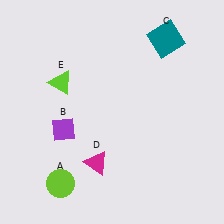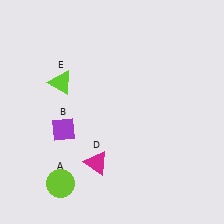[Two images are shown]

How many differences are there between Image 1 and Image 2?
There is 1 difference between the two images.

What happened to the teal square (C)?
The teal square (C) was removed in Image 2. It was in the top-right area of Image 1.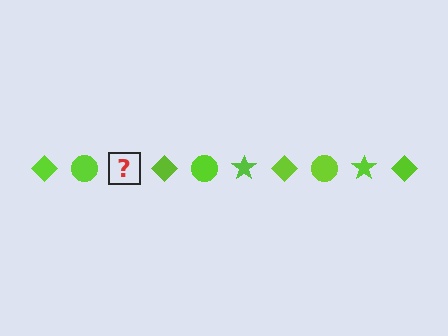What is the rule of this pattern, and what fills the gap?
The rule is that the pattern cycles through diamond, circle, star shapes in lime. The gap should be filled with a lime star.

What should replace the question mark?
The question mark should be replaced with a lime star.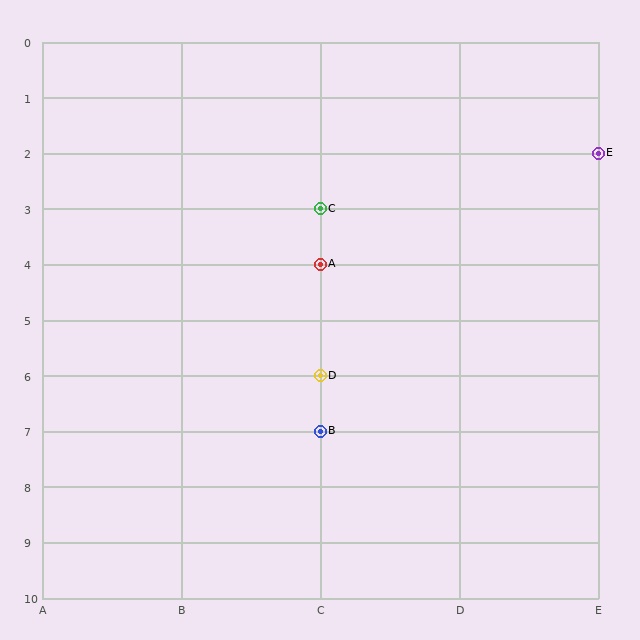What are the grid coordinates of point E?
Point E is at grid coordinates (E, 2).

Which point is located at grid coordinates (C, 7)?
Point B is at (C, 7).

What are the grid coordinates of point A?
Point A is at grid coordinates (C, 4).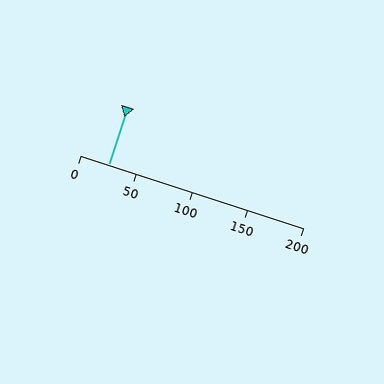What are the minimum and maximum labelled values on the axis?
The axis runs from 0 to 200.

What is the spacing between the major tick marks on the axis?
The major ticks are spaced 50 apart.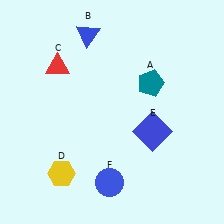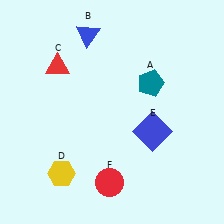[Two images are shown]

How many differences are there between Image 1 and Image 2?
There is 1 difference between the two images.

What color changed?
The circle (F) changed from blue in Image 1 to red in Image 2.